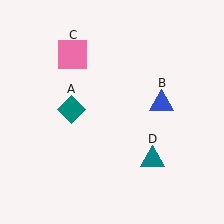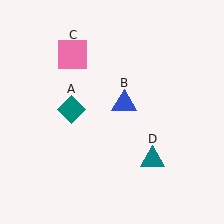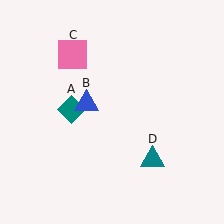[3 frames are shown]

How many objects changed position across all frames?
1 object changed position: blue triangle (object B).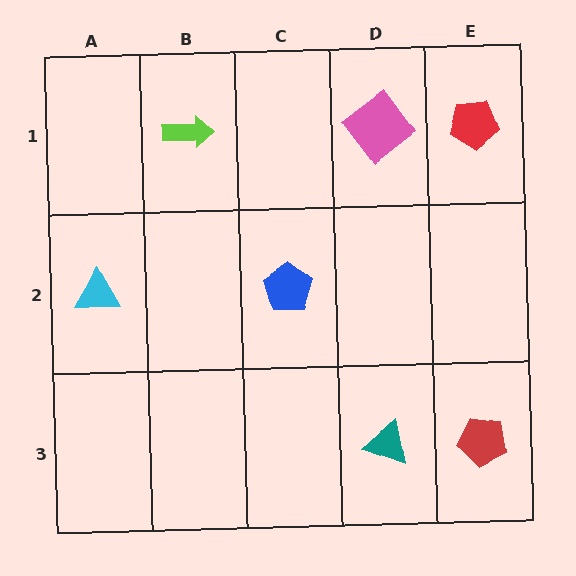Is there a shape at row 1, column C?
No, that cell is empty.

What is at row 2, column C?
A blue pentagon.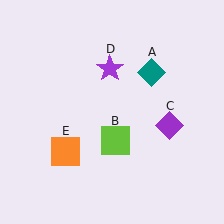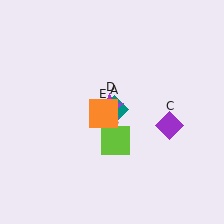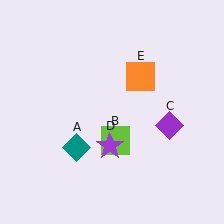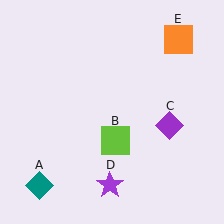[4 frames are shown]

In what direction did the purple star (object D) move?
The purple star (object D) moved down.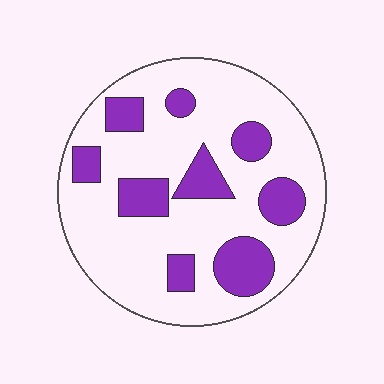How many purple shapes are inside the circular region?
9.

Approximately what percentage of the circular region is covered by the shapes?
Approximately 25%.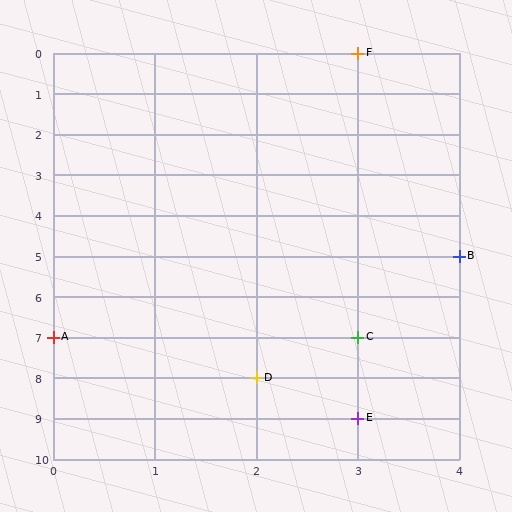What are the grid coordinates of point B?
Point B is at grid coordinates (4, 5).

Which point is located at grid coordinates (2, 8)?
Point D is at (2, 8).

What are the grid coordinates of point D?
Point D is at grid coordinates (2, 8).